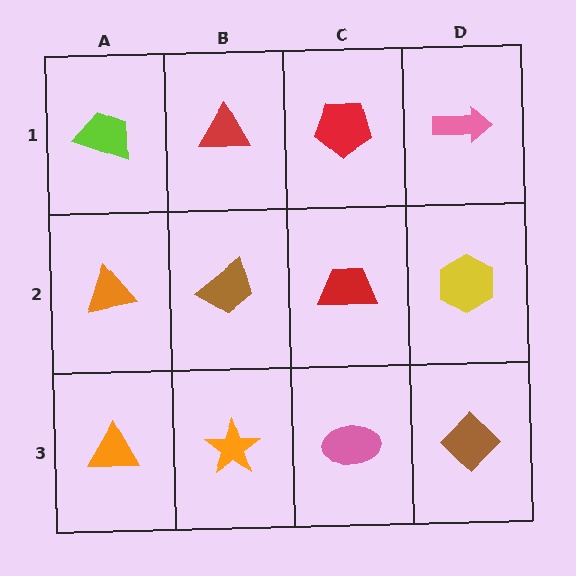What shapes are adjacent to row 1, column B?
A brown trapezoid (row 2, column B), a lime trapezoid (row 1, column A), a red pentagon (row 1, column C).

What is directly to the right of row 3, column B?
A pink ellipse.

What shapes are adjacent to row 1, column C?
A red trapezoid (row 2, column C), a red triangle (row 1, column B), a pink arrow (row 1, column D).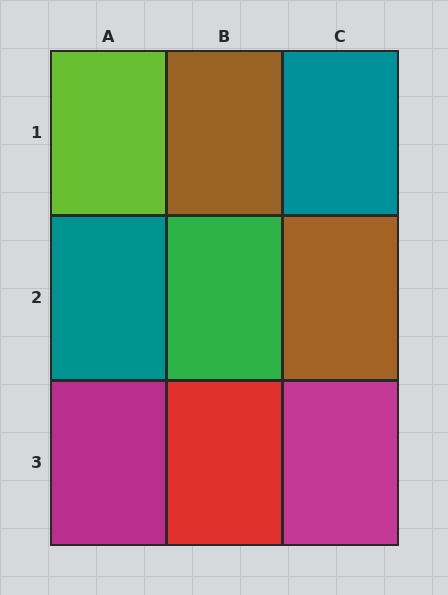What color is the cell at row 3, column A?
Magenta.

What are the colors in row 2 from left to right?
Teal, green, brown.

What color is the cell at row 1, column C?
Teal.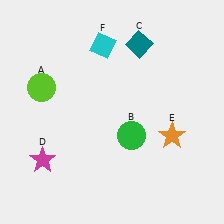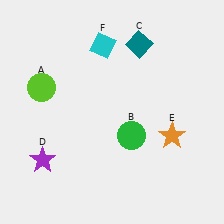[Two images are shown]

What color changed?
The star (D) changed from magenta in Image 1 to purple in Image 2.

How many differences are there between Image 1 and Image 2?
There is 1 difference between the two images.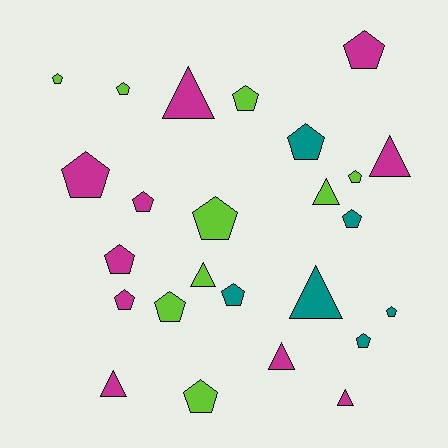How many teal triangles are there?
There is 1 teal triangle.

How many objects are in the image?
There are 25 objects.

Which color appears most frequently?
Magenta, with 10 objects.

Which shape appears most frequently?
Pentagon, with 17 objects.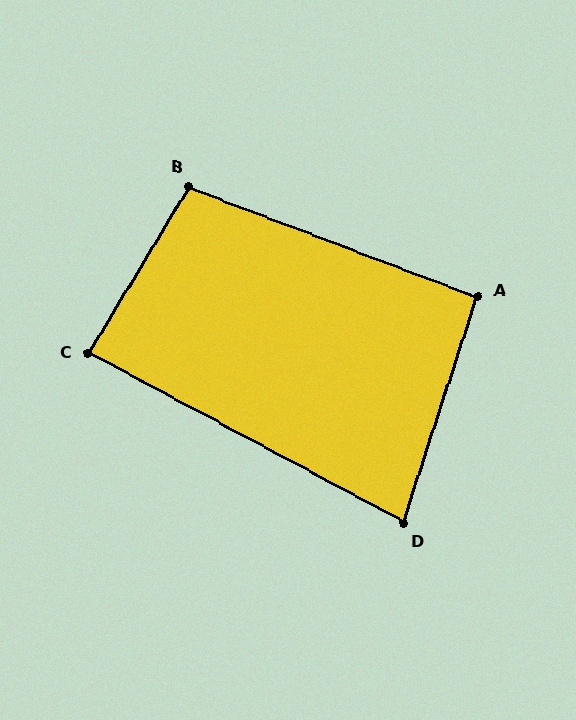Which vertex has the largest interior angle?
B, at approximately 100 degrees.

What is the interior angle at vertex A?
Approximately 93 degrees (approximately right).